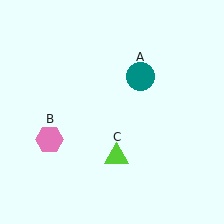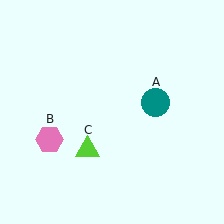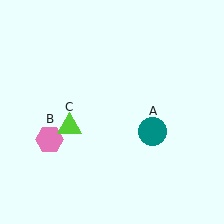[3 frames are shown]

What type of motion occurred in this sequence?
The teal circle (object A), lime triangle (object C) rotated clockwise around the center of the scene.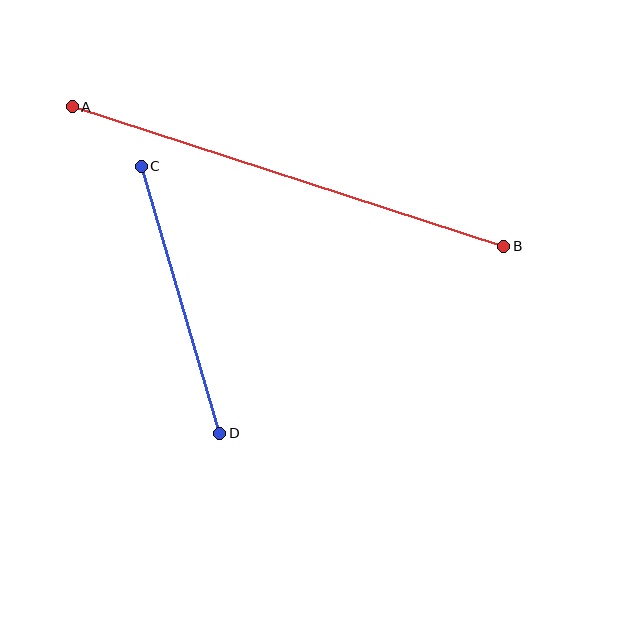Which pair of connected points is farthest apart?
Points A and B are farthest apart.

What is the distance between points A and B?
The distance is approximately 453 pixels.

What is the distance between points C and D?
The distance is approximately 279 pixels.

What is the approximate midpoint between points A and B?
The midpoint is at approximately (288, 177) pixels.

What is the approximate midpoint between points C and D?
The midpoint is at approximately (180, 300) pixels.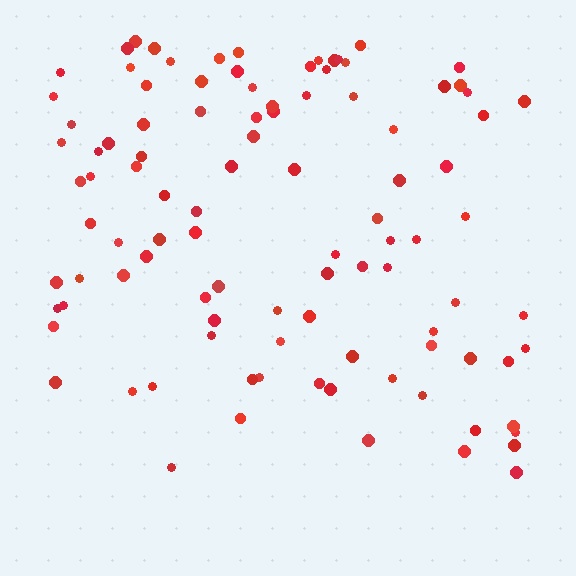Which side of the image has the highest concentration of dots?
The top.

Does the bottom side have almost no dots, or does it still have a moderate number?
Still a moderate number, just noticeably fewer than the top.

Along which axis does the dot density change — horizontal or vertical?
Vertical.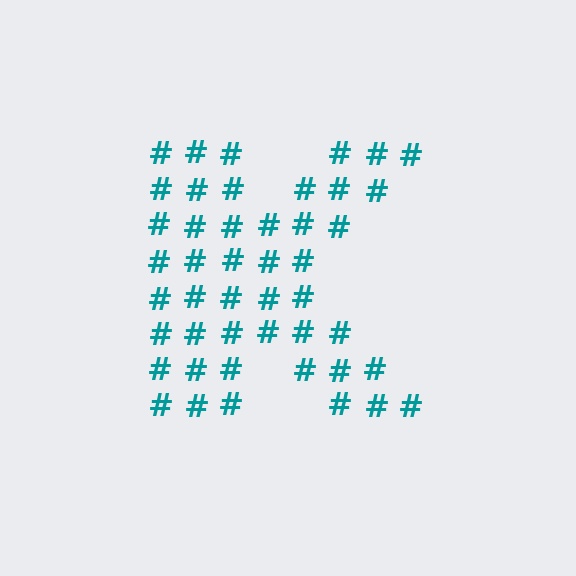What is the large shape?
The large shape is the letter K.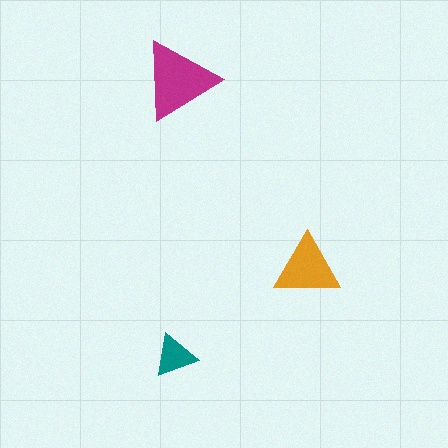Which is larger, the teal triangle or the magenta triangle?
The magenta one.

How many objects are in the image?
There are 3 objects in the image.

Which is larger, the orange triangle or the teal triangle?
The orange one.